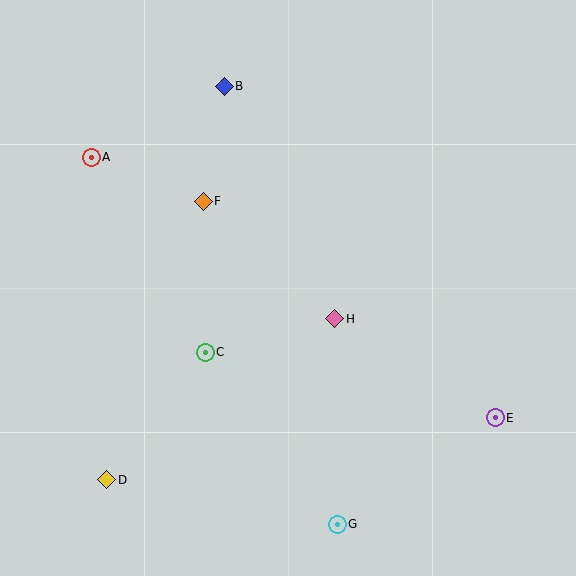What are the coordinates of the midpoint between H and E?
The midpoint between H and E is at (415, 368).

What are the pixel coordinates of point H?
Point H is at (335, 319).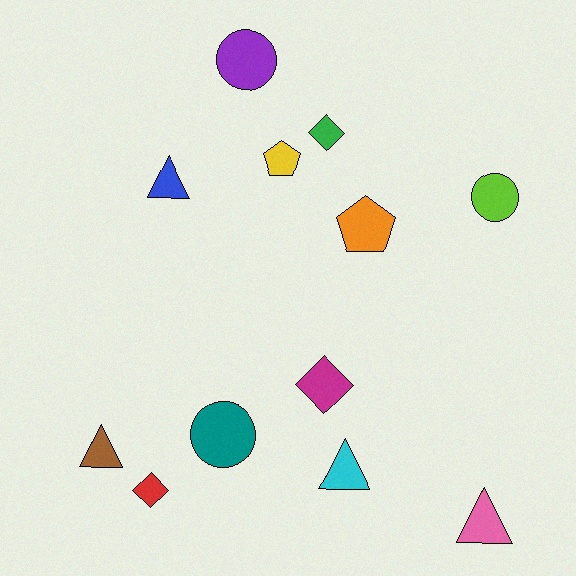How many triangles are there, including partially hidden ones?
There are 4 triangles.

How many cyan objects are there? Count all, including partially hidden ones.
There is 1 cyan object.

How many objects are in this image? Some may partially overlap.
There are 12 objects.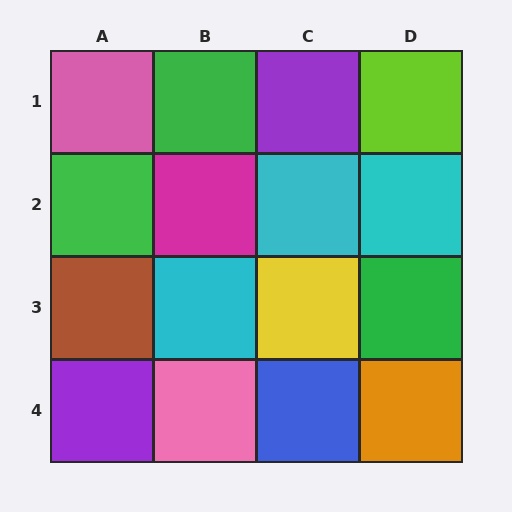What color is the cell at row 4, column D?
Orange.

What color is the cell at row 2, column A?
Green.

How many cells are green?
3 cells are green.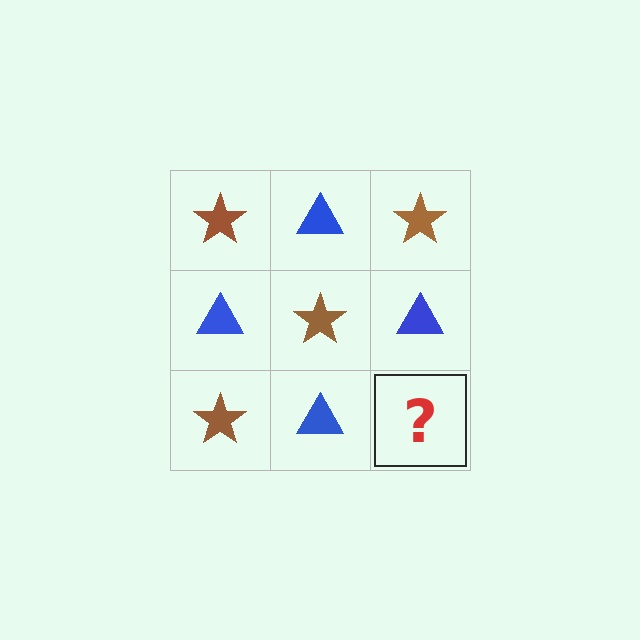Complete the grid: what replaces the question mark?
The question mark should be replaced with a brown star.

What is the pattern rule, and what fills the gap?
The rule is that it alternates brown star and blue triangle in a checkerboard pattern. The gap should be filled with a brown star.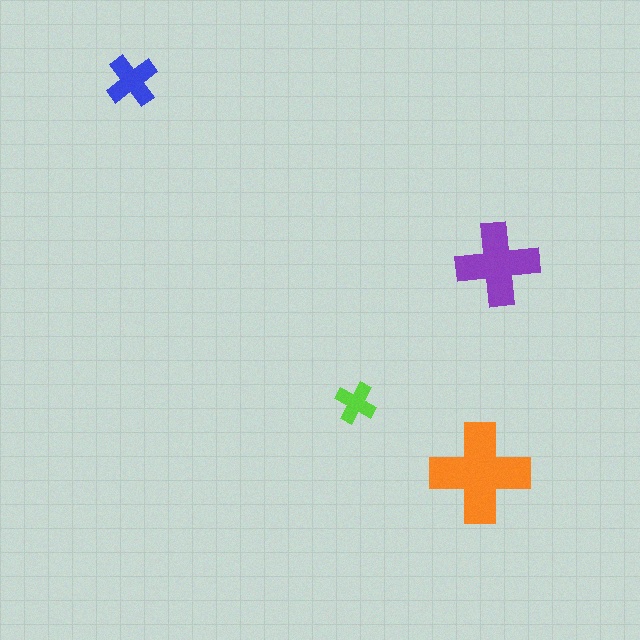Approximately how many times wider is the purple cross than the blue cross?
About 1.5 times wider.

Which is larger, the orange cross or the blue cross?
The orange one.